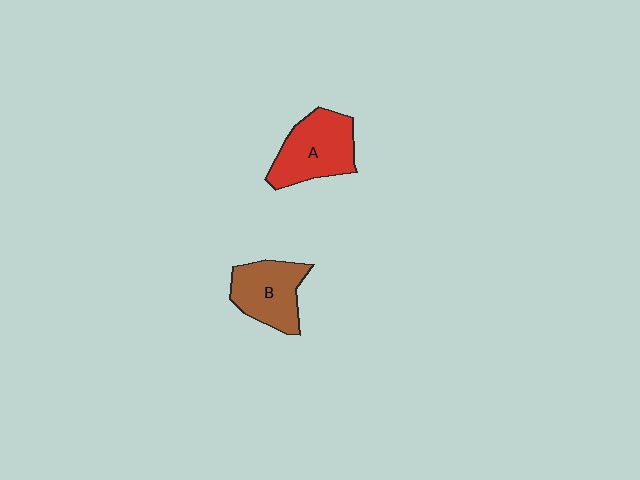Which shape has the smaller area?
Shape B (brown).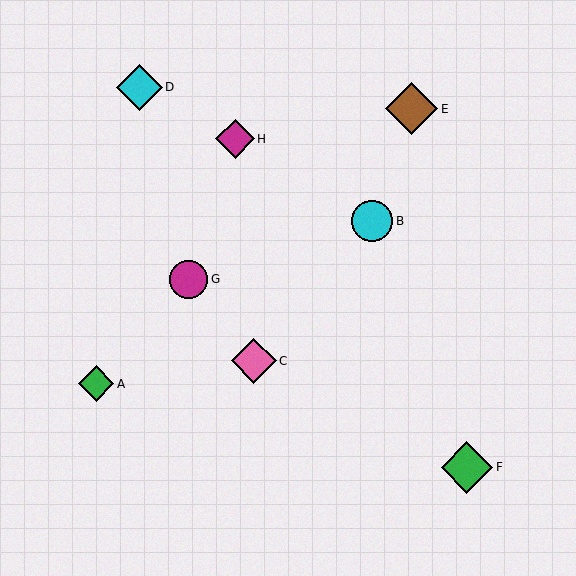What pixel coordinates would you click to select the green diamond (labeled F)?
Click at (467, 467) to select the green diamond F.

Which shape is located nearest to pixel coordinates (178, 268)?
The magenta circle (labeled G) at (189, 279) is nearest to that location.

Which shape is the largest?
The brown diamond (labeled E) is the largest.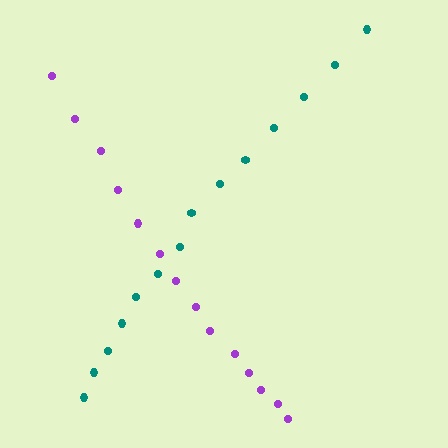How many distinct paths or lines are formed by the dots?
There are 2 distinct paths.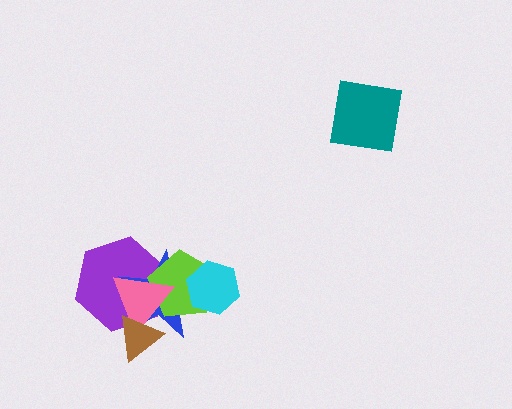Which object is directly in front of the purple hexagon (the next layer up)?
The blue star is directly in front of the purple hexagon.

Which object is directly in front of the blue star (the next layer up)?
The lime pentagon is directly in front of the blue star.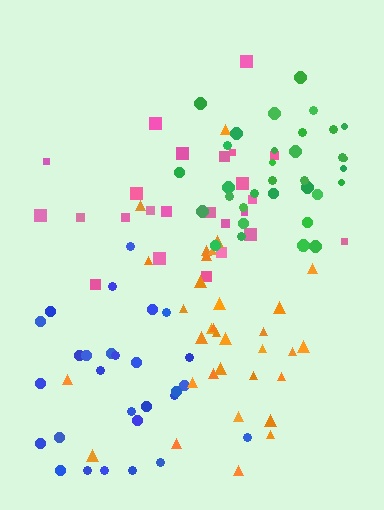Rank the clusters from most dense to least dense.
green, blue, orange, pink.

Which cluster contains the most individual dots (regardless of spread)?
Green (34).